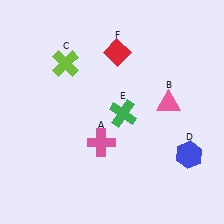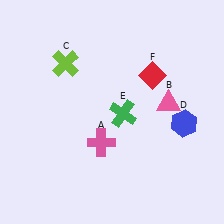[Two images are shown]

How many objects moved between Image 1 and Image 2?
2 objects moved between the two images.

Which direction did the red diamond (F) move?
The red diamond (F) moved right.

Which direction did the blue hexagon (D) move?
The blue hexagon (D) moved up.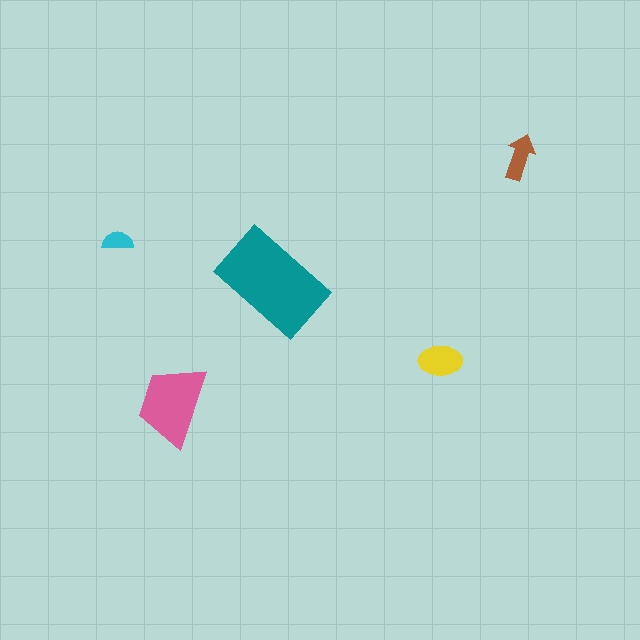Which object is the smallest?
The cyan semicircle.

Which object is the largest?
The teal rectangle.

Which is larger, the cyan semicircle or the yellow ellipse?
The yellow ellipse.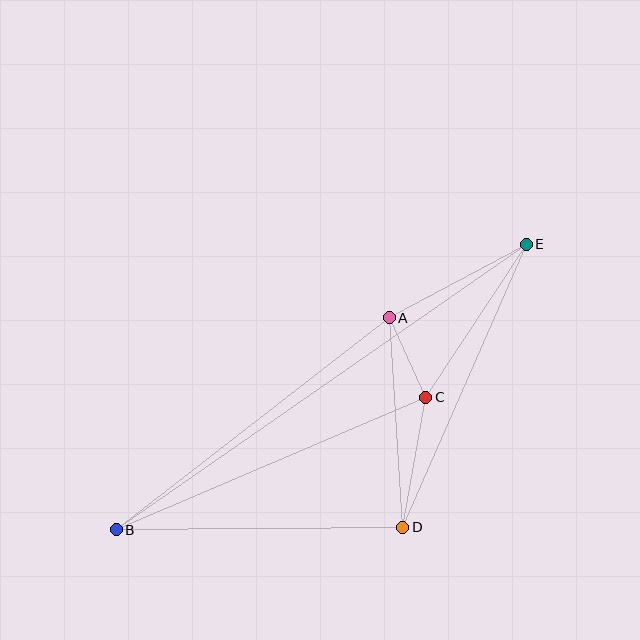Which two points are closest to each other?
Points A and C are closest to each other.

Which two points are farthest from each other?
Points B and E are farthest from each other.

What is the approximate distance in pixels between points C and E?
The distance between C and E is approximately 183 pixels.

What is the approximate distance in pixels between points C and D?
The distance between C and D is approximately 132 pixels.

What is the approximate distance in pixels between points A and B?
The distance between A and B is approximately 346 pixels.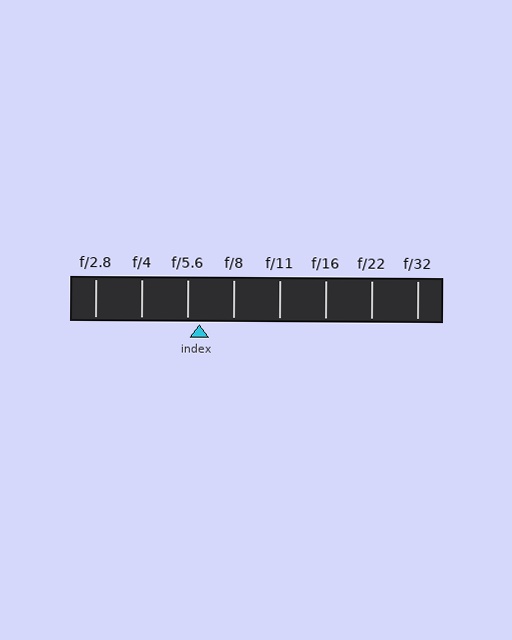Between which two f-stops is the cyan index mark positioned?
The index mark is between f/5.6 and f/8.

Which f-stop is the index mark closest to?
The index mark is closest to f/5.6.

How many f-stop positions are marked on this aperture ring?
There are 8 f-stop positions marked.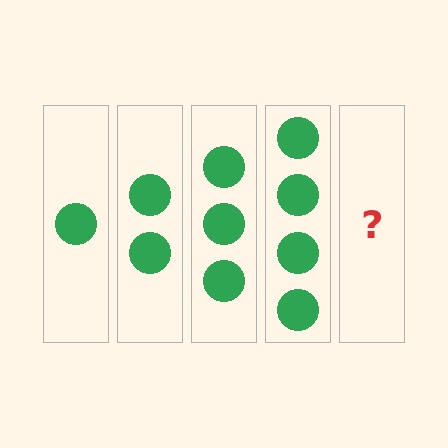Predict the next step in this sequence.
The next step is 5 circles.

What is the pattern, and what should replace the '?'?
The pattern is that each step adds one more circle. The '?' should be 5 circles.